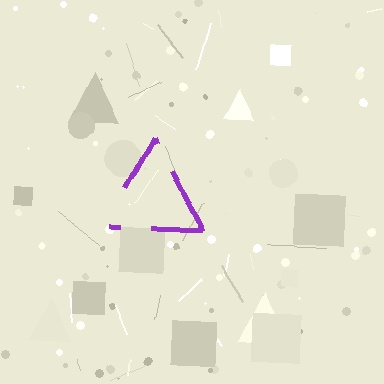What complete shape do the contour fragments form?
The contour fragments form a triangle.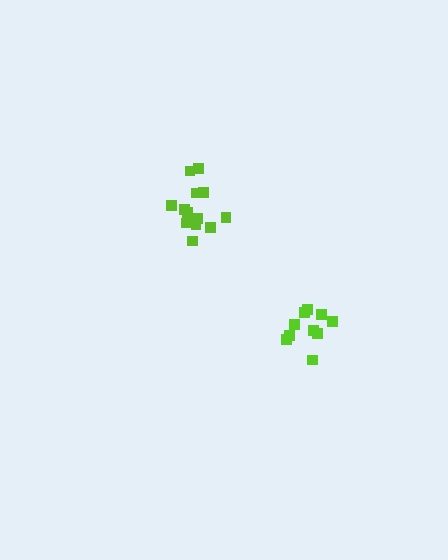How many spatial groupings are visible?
There are 2 spatial groupings.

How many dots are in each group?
Group 1: 10 dots, Group 2: 14 dots (24 total).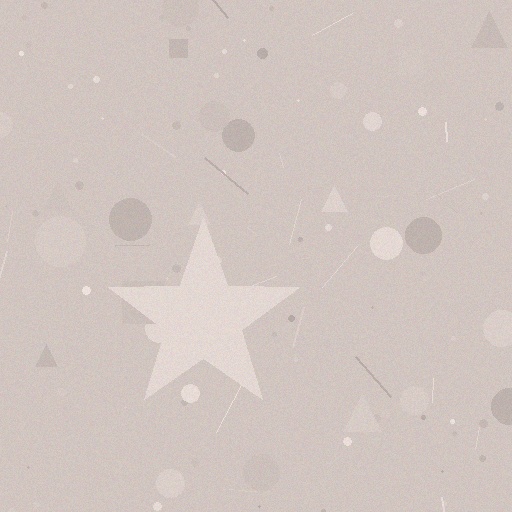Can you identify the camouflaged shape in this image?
The camouflaged shape is a star.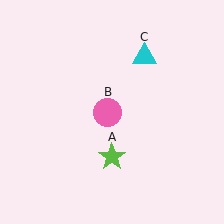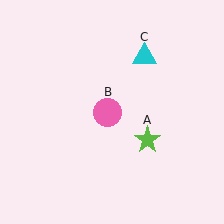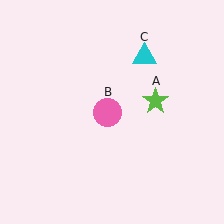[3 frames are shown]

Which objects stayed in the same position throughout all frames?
Pink circle (object B) and cyan triangle (object C) remained stationary.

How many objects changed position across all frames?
1 object changed position: lime star (object A).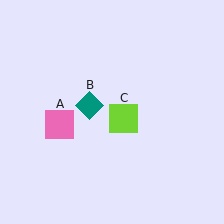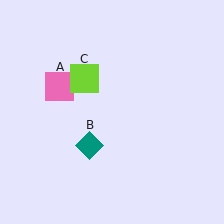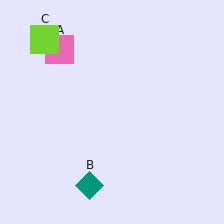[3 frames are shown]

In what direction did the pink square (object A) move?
The pink square (object A) moved up.